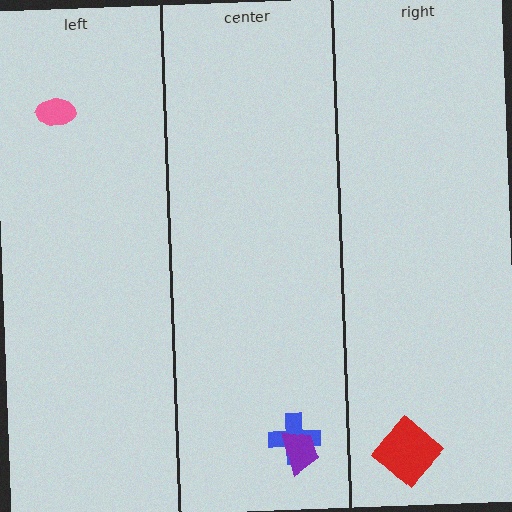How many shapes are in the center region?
2.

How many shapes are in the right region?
1.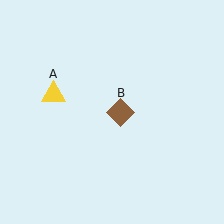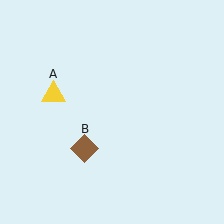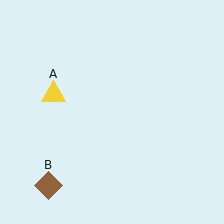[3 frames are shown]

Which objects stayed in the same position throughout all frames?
Yellow triangle (object A) remained stationary.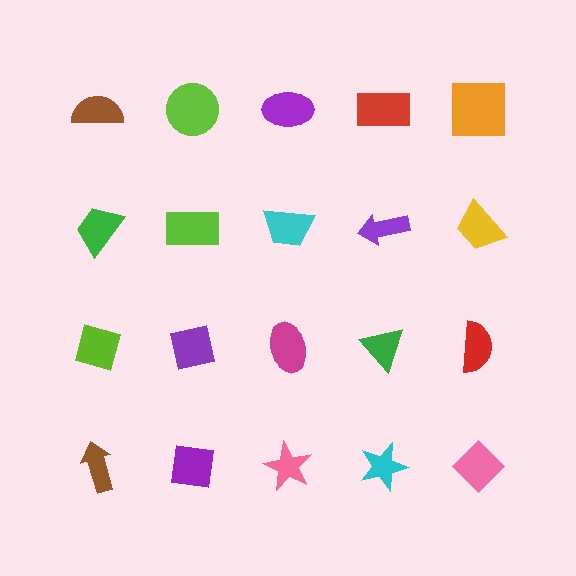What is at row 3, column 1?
A lime square.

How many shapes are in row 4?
5 shapes.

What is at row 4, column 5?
A pink diamond.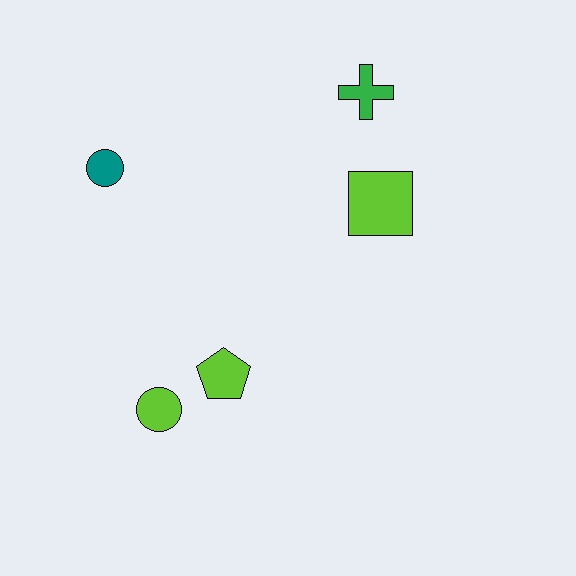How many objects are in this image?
There are 5 objects.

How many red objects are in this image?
There are no red objects.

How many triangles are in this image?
There are no triangles.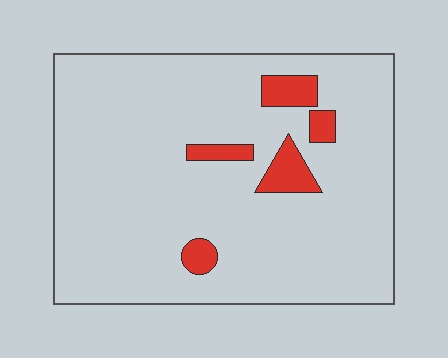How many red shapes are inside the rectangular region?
5.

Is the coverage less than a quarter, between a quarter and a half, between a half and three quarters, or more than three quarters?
Less than a quarter.